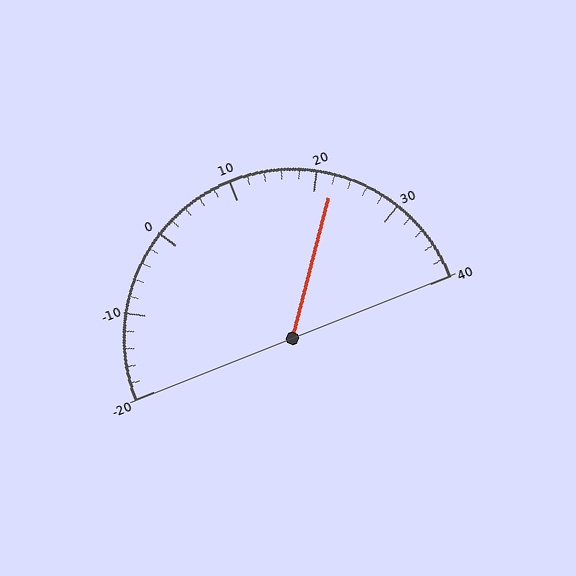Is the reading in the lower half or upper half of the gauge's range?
The reading is in the upper half of the range (-20 to 40).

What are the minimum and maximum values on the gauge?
The gauge ranges from -20 to 40.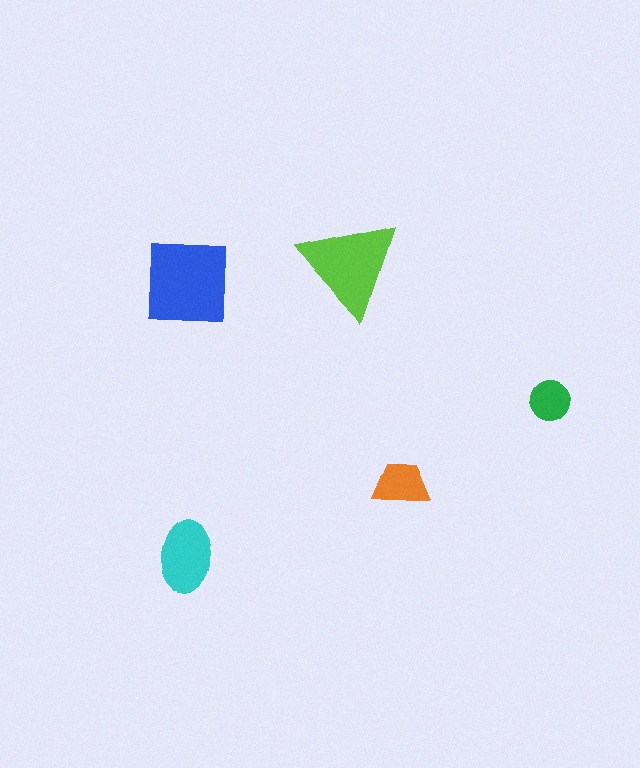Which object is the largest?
The blue square.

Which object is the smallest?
The green circle.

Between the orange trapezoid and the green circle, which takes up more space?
The orange trapezoid.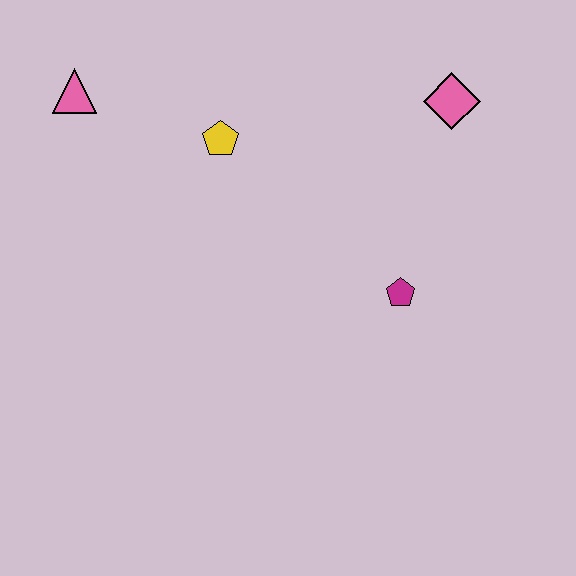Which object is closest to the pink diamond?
The magenta pentagon is closest to the pink diamond.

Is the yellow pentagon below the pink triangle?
Yes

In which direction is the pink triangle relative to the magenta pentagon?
The pink triangle is to the left of the magenta pentagon.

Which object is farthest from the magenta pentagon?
The pink triangle is farthest from the magenta pentagon.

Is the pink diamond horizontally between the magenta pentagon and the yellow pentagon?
No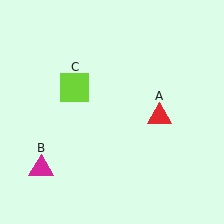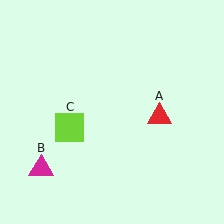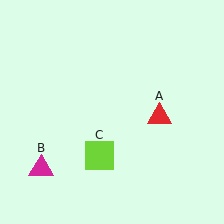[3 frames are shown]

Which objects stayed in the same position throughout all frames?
Red triangle (object A) and magenta triangle (object B) remained stationary.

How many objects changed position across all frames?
1 object changed position: lime square (object C).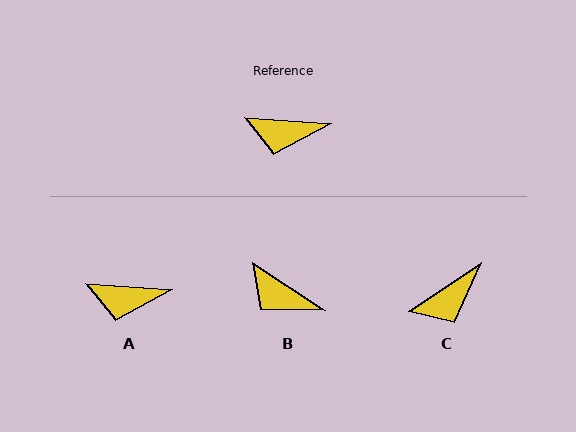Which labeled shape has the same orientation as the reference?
A.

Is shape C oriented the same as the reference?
No, it is off by about 38 degrees.